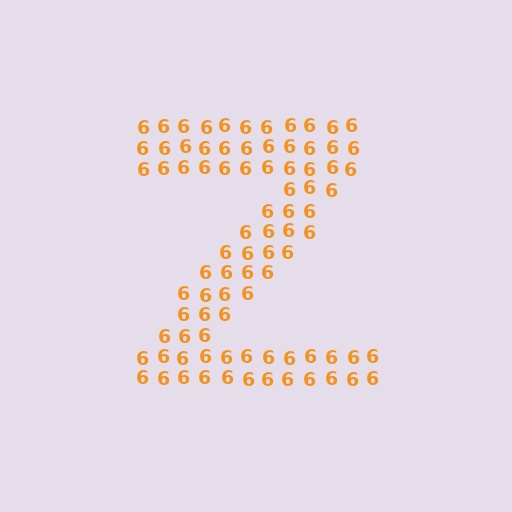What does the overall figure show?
The overall figure shows the letter Z.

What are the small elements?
The small elements are digit 6's.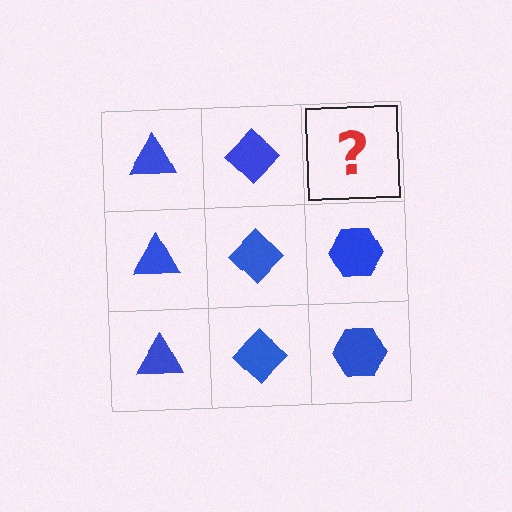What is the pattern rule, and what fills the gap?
The rule is that each column has a consistent shape. The gap should be filled with a blue hexagon.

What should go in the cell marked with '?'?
The missing cell should contain a blue hexagon.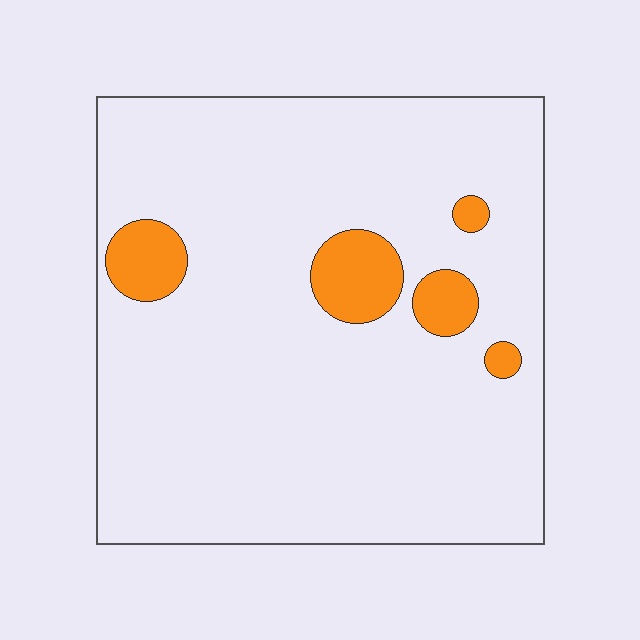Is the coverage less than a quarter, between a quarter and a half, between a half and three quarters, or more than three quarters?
Less than a quarter.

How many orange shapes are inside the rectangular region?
5.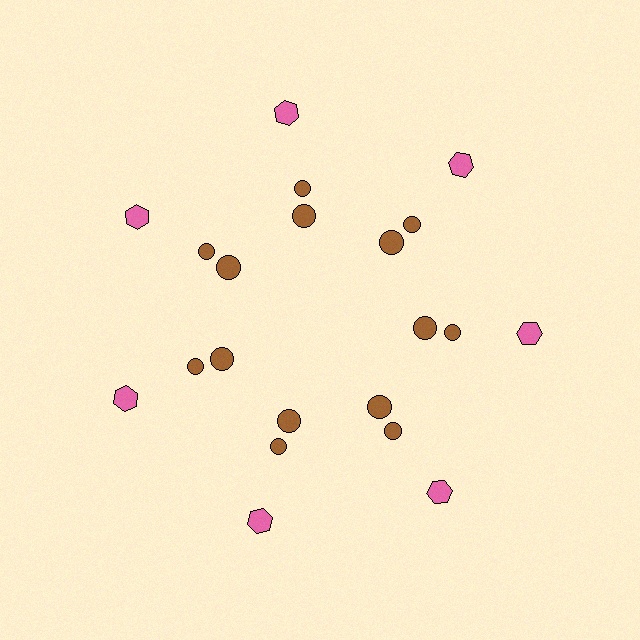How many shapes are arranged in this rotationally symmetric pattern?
There are 21 shapes, arranged in 7 groups of 3.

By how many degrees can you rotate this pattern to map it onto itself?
The pattern maps onto itself every 51 degrees of rotation.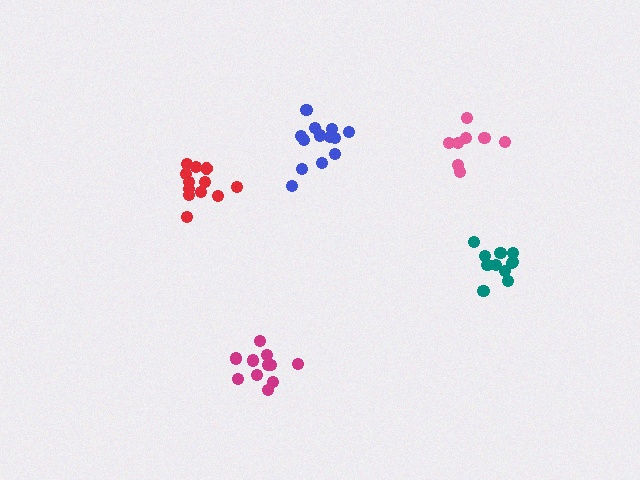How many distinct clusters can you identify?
There are 5 distinct clusters.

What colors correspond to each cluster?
The clusters are colored: blue, red, pink, teal, magenta.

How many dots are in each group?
Group 1: 13 dots, Group 2: 12 dots, Group 3: 8 dots, Group 4: 11 dots, Group 5: 11 dots (55 total).